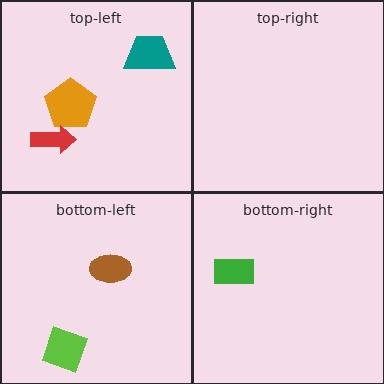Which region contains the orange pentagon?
The top-left region.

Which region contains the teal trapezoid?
The top-left region.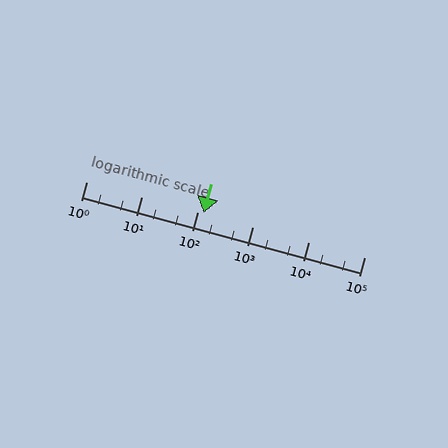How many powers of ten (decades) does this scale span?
The scale spans 5 decades, from 1 to 100000.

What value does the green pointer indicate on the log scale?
The pointer indicates approximately 130.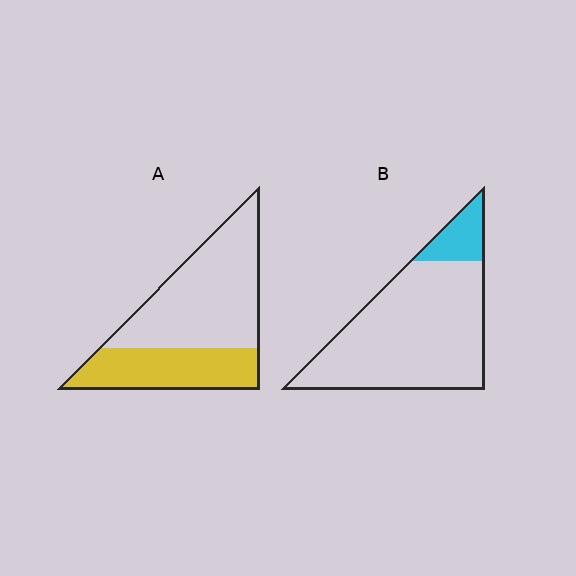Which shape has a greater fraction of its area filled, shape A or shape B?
Shape A.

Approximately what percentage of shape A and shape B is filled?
A is approximately 35% and B is approximately 15%.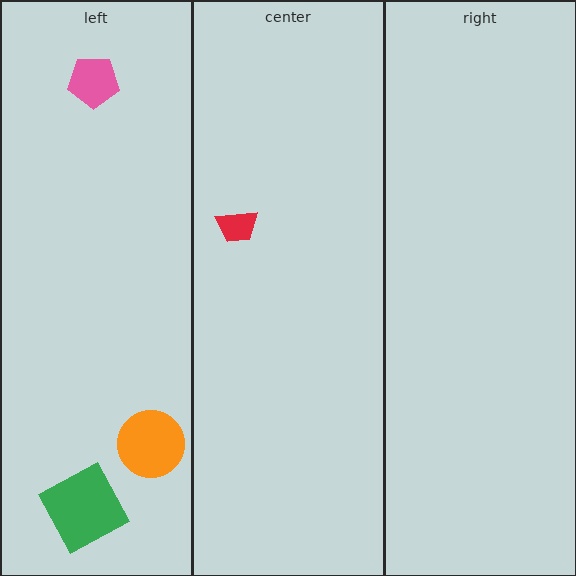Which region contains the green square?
The left region.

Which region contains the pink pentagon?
The left region.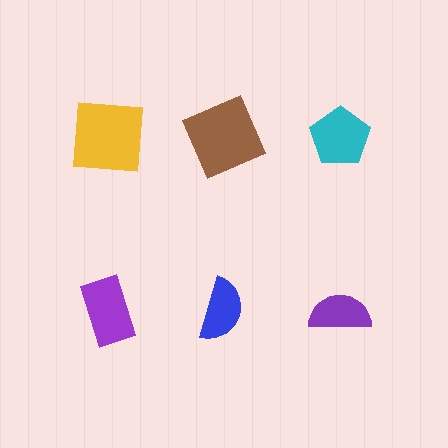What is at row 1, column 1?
A yellow square.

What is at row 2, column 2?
A blue semicircle.